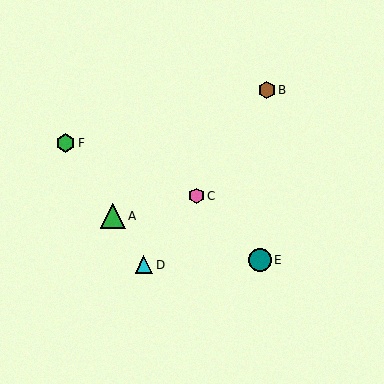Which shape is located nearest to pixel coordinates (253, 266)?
The teal circle (labeled E) at (260, 260) is nearest to that location.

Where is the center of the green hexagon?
The center of the green hexagon is at (66, 143).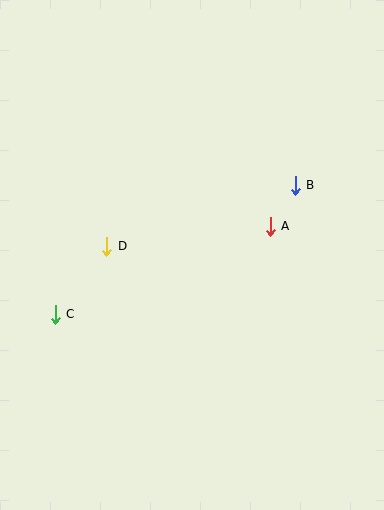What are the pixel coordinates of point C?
Point C is at (55, 314).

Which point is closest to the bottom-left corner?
Point C is closest to the bottom-left corner.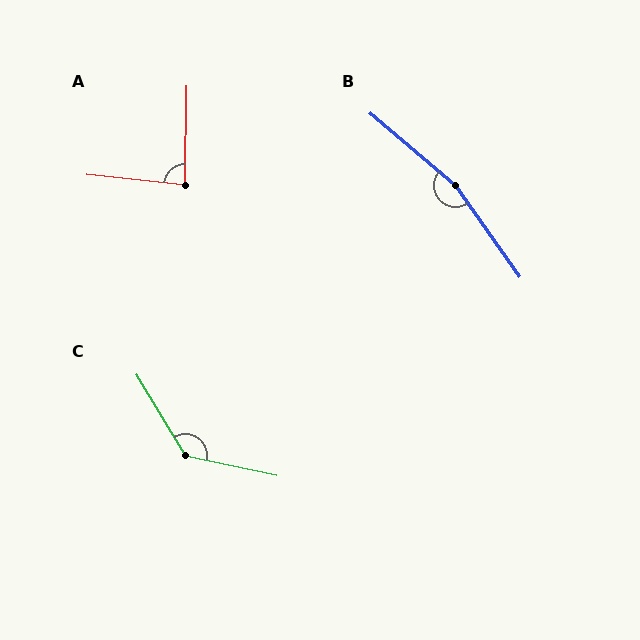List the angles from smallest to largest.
A (85°), C (133°), B (166°).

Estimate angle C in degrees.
Approximately 133 degrees.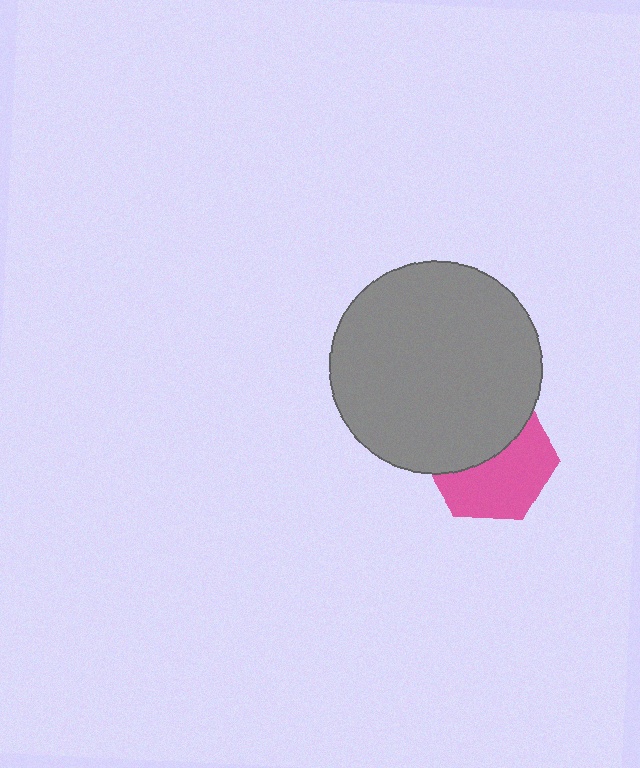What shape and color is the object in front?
The object in front is a gray circle.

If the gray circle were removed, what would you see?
You would see the complete pink hexagon.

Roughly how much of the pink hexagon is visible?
About half of it is visible (roughly 54%).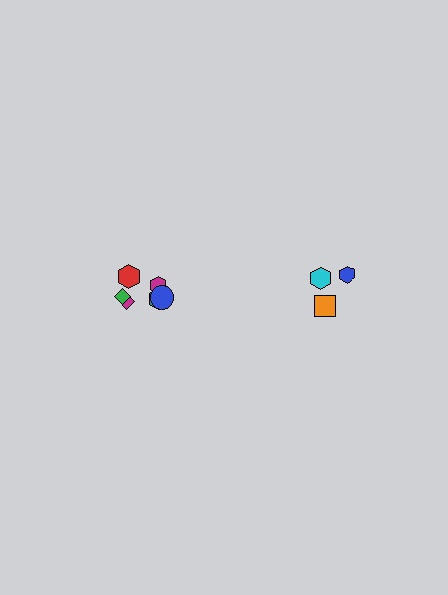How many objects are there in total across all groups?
There are 9 objects.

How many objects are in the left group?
There are 6 objects.